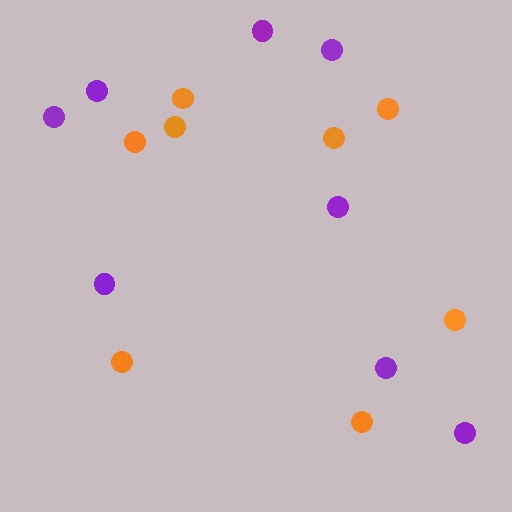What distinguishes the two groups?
There are 2 groups: one group of orange circles (8) and one group of purple circles (8).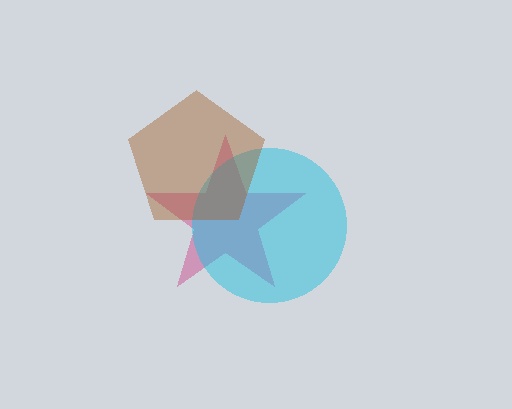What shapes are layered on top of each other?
The layered shapes are: a magenta star, a cyan circle, a brown pentagon.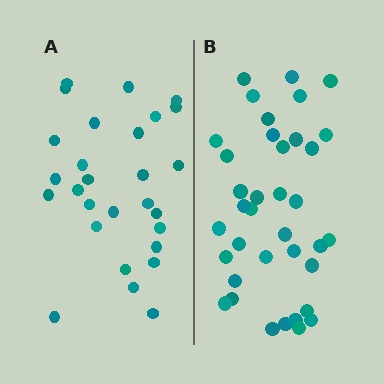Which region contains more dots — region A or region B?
Region B (the right region) has more dots.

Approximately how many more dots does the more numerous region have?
Region B has roughly 8 or so more dots than region A.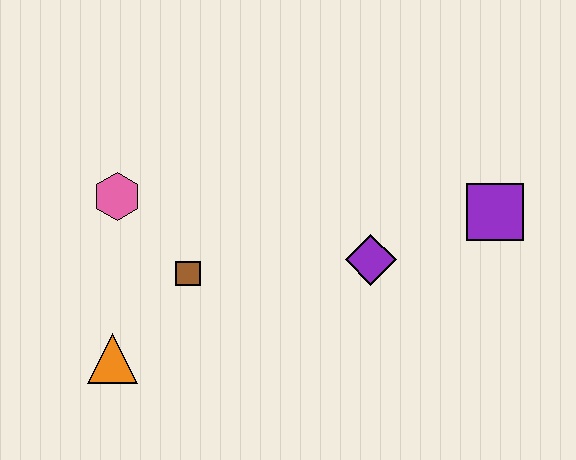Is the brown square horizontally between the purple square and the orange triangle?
Yes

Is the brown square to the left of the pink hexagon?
No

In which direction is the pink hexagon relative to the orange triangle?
The pink hexagon is above the orange triangle.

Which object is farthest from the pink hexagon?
The purple square is farthest from the pink hexagon.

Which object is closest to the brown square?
The pink hexagon is closest to the brown square.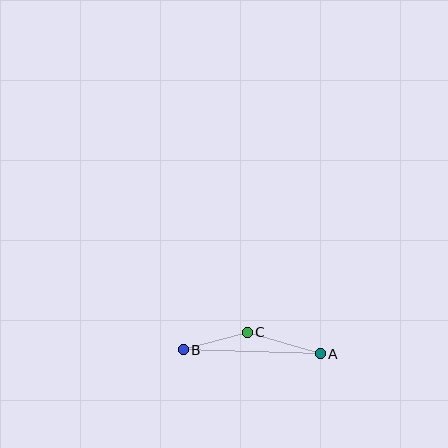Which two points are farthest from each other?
Points A and B are farthest from each other.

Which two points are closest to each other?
Points B and C are closest to each other.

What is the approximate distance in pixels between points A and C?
The distance between A and C is approximately 76 pixels.